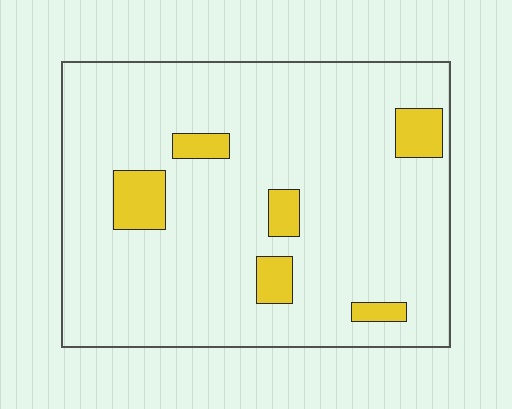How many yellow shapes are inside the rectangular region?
6.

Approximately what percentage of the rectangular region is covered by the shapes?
Approximately 10%.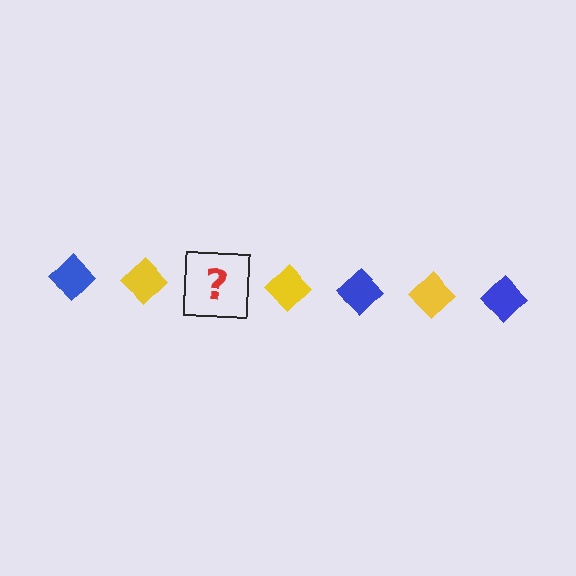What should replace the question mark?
The question mark should be replaced with a blue diamond.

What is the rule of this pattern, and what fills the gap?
The rule is that the pattern cycles through blue, yellow diamonds. The gap should be filled with a blue diamond.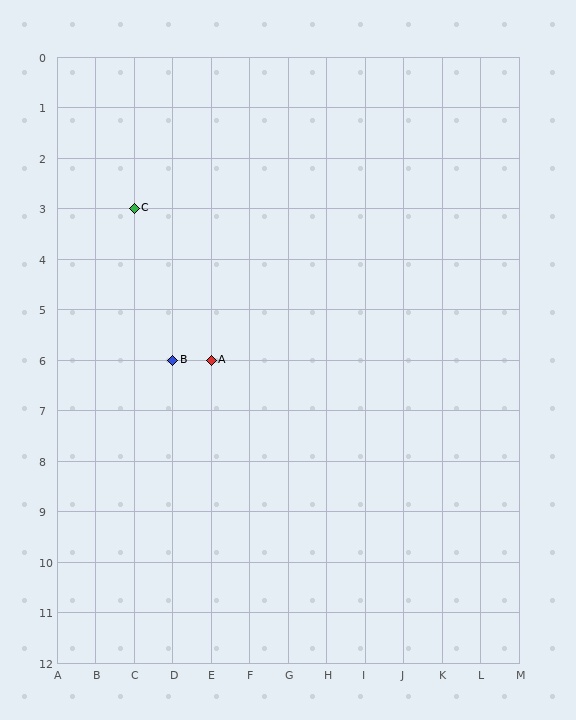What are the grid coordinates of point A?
Point A is at grid coordinates (E, 6).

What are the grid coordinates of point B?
Point B is at grid coordinates (D, 6).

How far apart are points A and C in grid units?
Points A and C are 2 columns and 3 rows apart (about 3.6 grid units diagonally).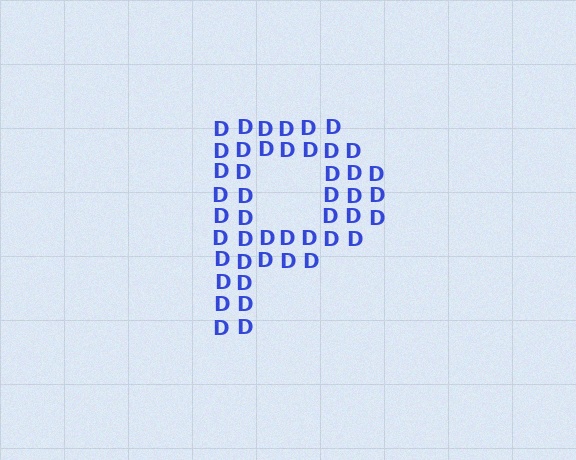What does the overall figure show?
The overall figure shows the letter P.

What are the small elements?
The small elements are letter D's.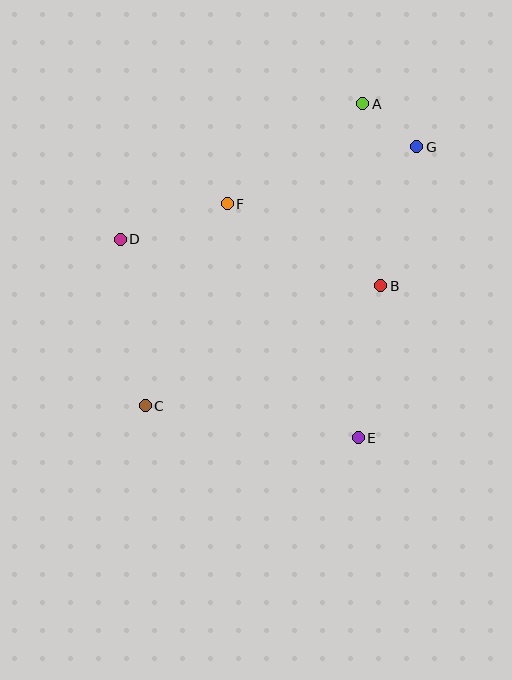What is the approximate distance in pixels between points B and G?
The distance between B and G is approximately 144 pixels.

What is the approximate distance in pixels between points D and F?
The distance between D and F is approximately 113 pixels.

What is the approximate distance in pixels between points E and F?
The distance between E and F is approximately 268 pixels.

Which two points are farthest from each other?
Points C and G are farthest from each other.